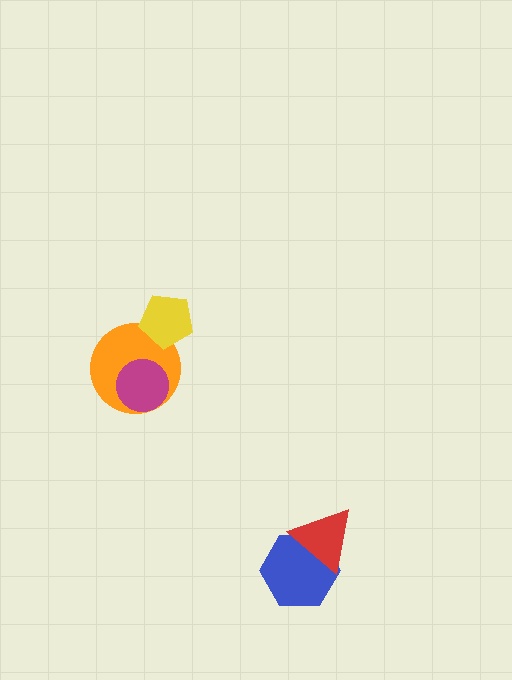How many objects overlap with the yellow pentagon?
1 object overlaps with the yellow pentagon.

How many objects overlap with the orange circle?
2 objects overlap with the orange circle.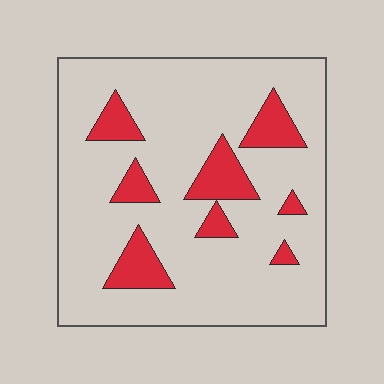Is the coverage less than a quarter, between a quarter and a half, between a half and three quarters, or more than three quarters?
Less than a quarter.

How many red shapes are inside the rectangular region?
8.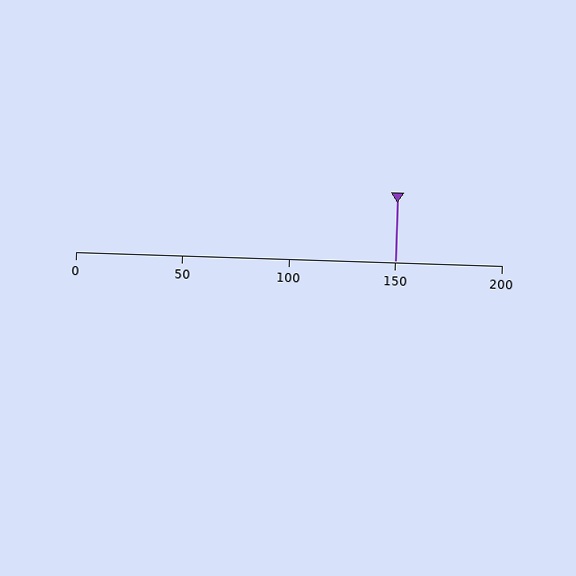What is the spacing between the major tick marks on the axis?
The major ticks are spaced 50 apart.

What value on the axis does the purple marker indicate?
The marker indicates approximately 150.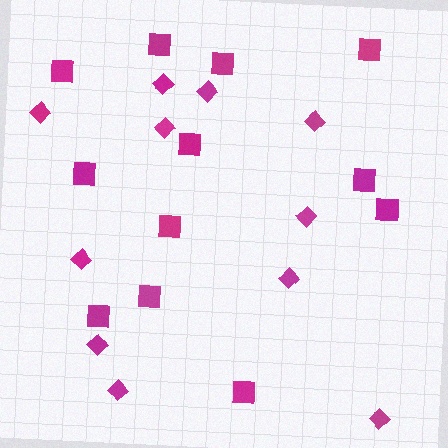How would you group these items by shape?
There are 2 groups: one group of squares (12) and one group of diamonds (11).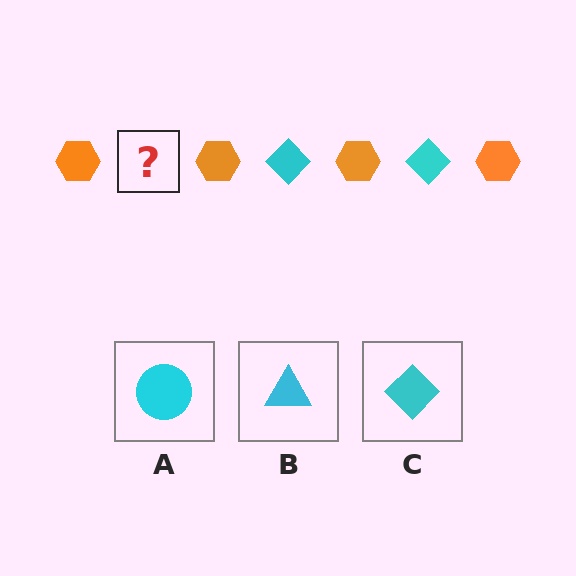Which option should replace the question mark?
Option C.